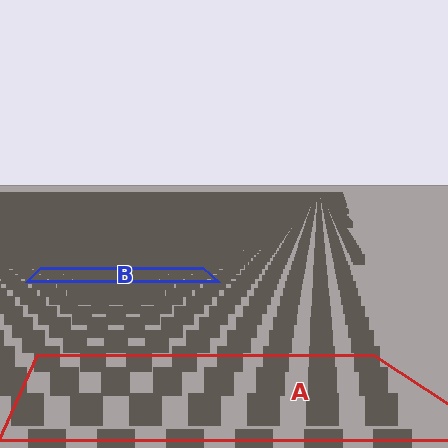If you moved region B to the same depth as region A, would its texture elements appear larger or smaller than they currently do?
They would appear larger. At a closer depth, the same texture elements are projected at a bigger on-screen size.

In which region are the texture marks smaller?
The texture marks are smaller in region B, because it is farther away.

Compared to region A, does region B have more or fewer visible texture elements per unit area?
Region B has more texture elements per unit area — they are packed more densely because it is farther away.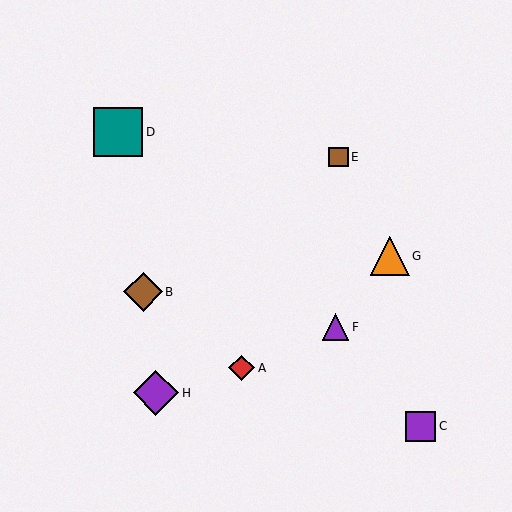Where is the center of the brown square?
The center of the brown square is at (339, 157).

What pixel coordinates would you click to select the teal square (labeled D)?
Click at (118, 132) to select the teal square D.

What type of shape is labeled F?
Shape F is a purple triangle.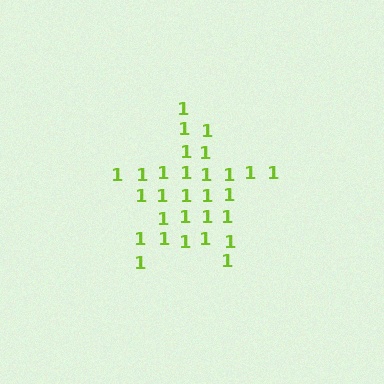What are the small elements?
The small elements are digit 1's.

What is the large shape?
The large shape is a star.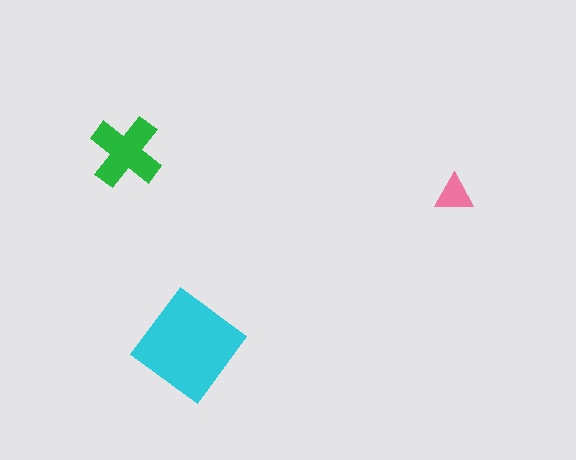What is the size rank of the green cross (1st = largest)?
2nd.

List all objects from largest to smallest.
The cyan diamond, the green cross, the pink triangle.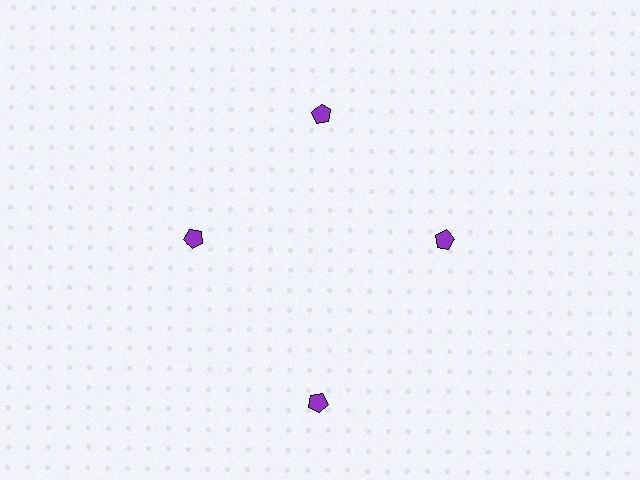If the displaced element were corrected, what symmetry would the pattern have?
It would have 4-fold rotational symmetry — the pattern would map onto itself every 90 degrees.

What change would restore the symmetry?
The symmetry would be restored by moving it inward, back onto the ring so that all 4 pentagons sit at equal angles and equal distance from the center.